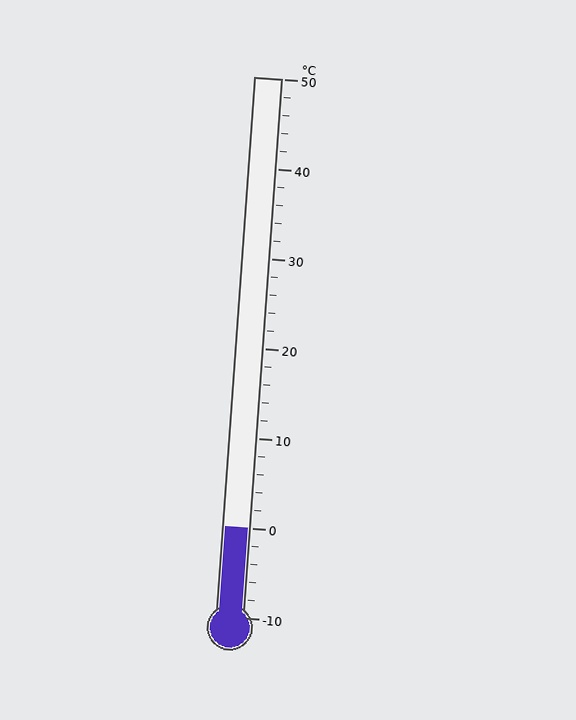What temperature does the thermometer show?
The thermometer shows approximately 0°C.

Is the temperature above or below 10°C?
The temperature is below 10°C.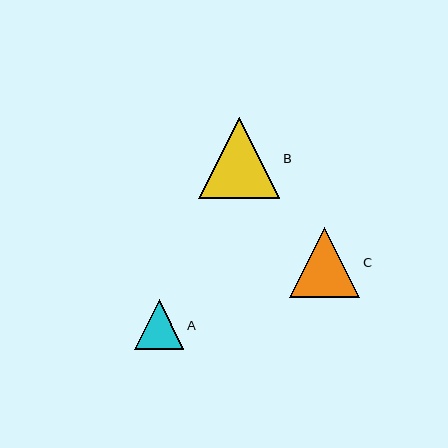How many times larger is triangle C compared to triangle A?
Triangle C is approximately 1.4 times the size of triangle A.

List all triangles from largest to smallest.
From largest to smallest: B, C, A.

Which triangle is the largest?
Triangle B is the largest with a size of approximately 81 pixels.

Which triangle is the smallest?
Triangle A is the smallest with a size of approximately 50 pixels.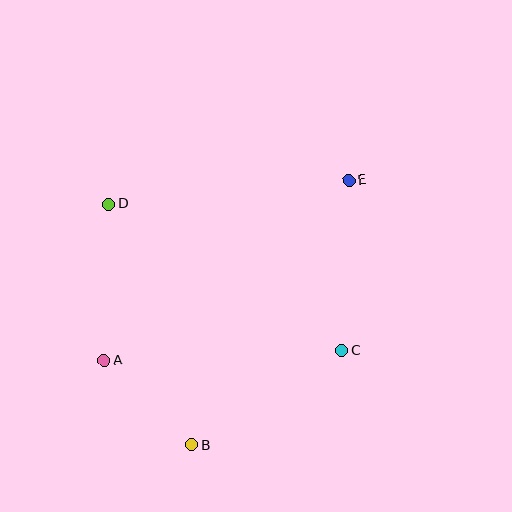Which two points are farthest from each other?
Points B and E are farthest from each other.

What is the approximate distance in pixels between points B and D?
The distance between B and D is approximately 255 pixels.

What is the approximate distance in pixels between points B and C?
The distance between B and C is approximately 177 pixels.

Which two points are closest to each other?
Points A and B are closest to each other.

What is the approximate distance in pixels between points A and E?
The distance between A and E is approximately 304 pixels.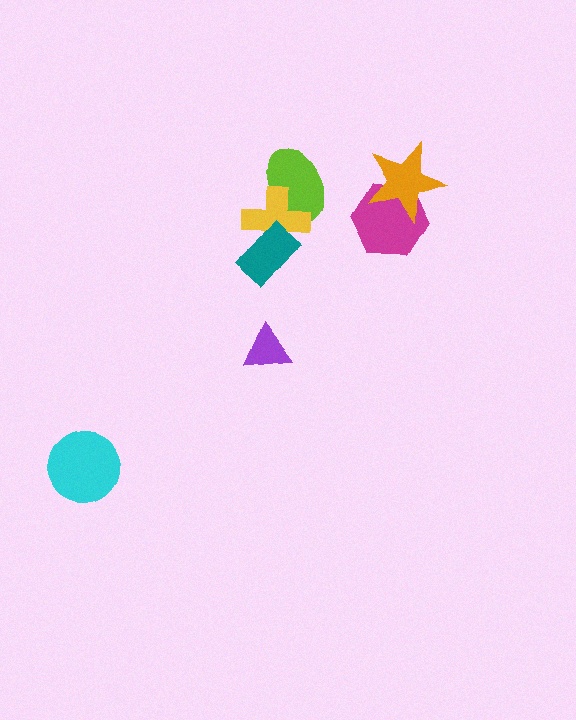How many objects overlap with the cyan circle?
0 objects overlap with the cyan circle.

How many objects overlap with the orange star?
1 object overlaps with the orange star.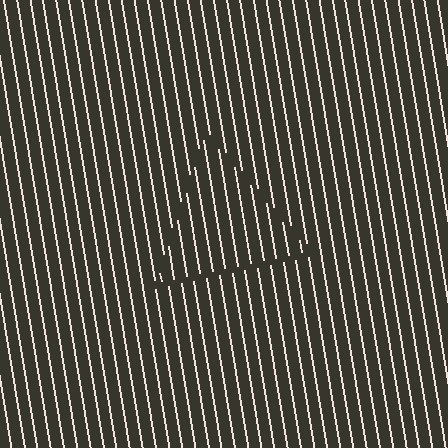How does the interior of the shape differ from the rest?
The interior of the shape contains the same grating, shifted by half a period — the contour is defined by the phase discontinuity where line-ends from the inner and outer gratings abut.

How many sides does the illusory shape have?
3 sides — the line-ends trace a triangle.